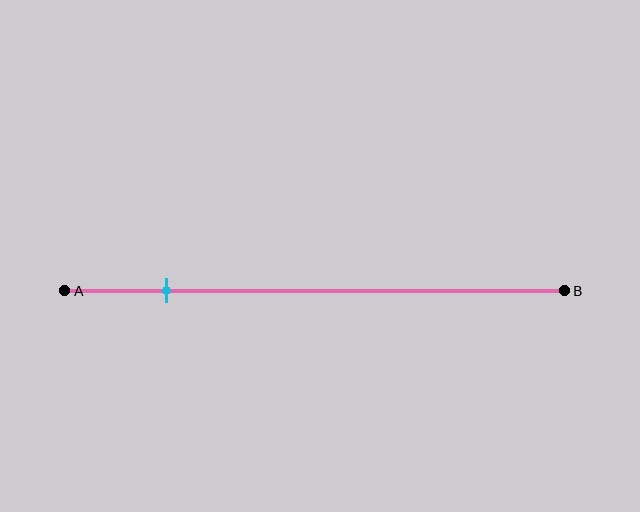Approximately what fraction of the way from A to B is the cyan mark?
The cyan mark is approximately 20% of the way from A to B.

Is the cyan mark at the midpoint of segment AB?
No, the mark is at about 20% from A, not at the 50% midpoint.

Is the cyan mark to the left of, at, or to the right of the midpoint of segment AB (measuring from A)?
The cyan mark is to the left of the midpoint of segment AB.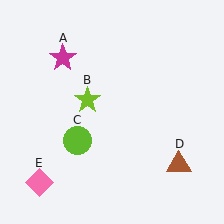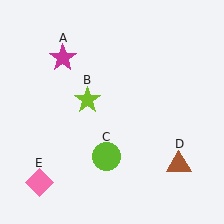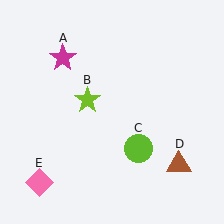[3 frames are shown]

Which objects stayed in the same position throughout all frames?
Magenta star (object A) and lime star (object B) and brown triangle (object D) and pink diamond (object E) remained stationary.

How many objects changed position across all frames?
1 object changed position: lime circle (object C).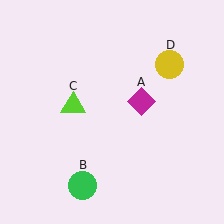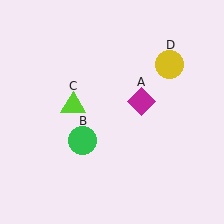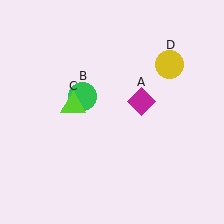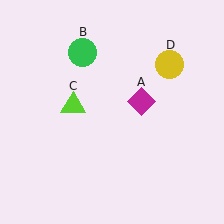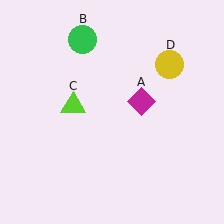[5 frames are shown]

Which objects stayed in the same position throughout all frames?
Magenta diamond (object A) and lime triangle (object C) and yellow circle (object D) remained stationary.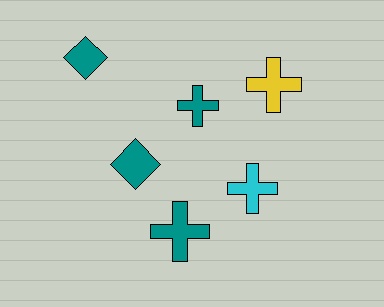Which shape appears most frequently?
Cross, with 4 objects.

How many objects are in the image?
There are 6 objects.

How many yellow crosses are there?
There is 1 yellow cross.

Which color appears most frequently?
Teal, with 4 objects.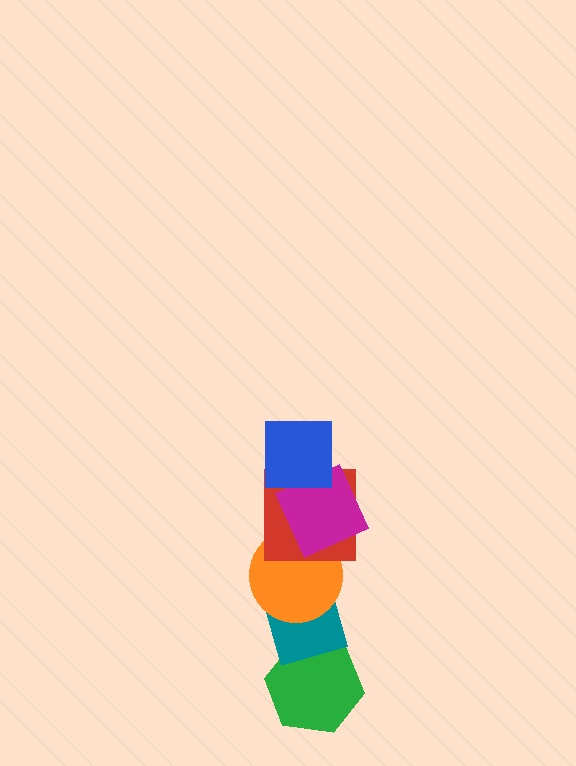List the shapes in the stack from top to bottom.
From top to bottom: the blue square, the magenta square, the red square, the orange circle, the teal diamond, the green hexagon.